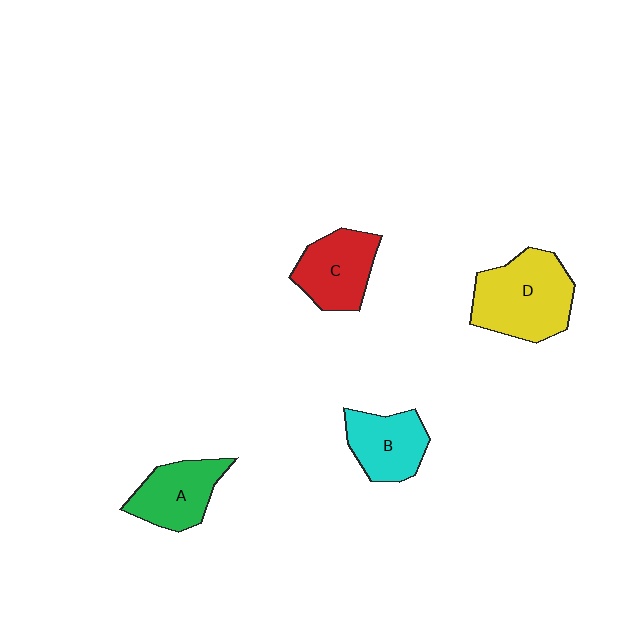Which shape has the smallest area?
Shape B (cyan).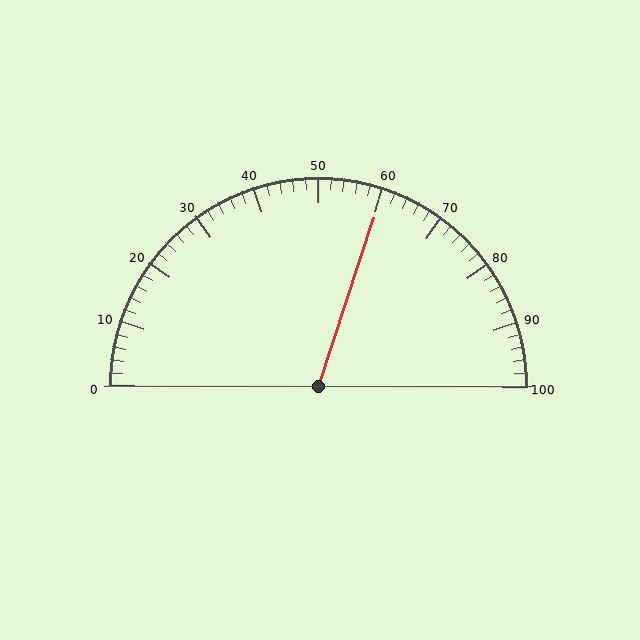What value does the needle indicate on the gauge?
The needle indicates approximately 60.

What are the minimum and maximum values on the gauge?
The gauge ranges from 0 to 100.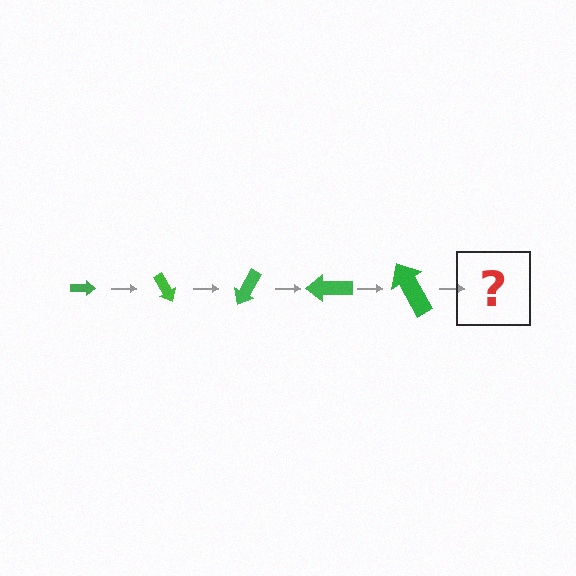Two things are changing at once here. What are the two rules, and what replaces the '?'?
The two rules are that the arrow grows larger each step and it rotates 60 degrees each step. The '?' should be an arrow, larger than the previous one and rotated 300 degrees from the start.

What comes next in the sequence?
The next element should be an arrow, larger than the previous one and rotated 300 degrees from the start.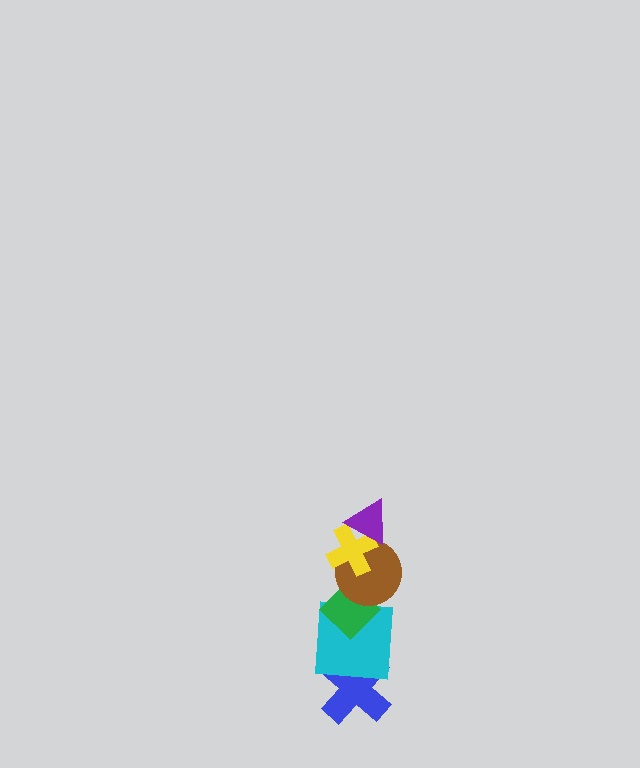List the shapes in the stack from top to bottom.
From top to bottom: the purple triangle, the yellow cross, the brown circle, the green diamond, the cyan square, the blue cross.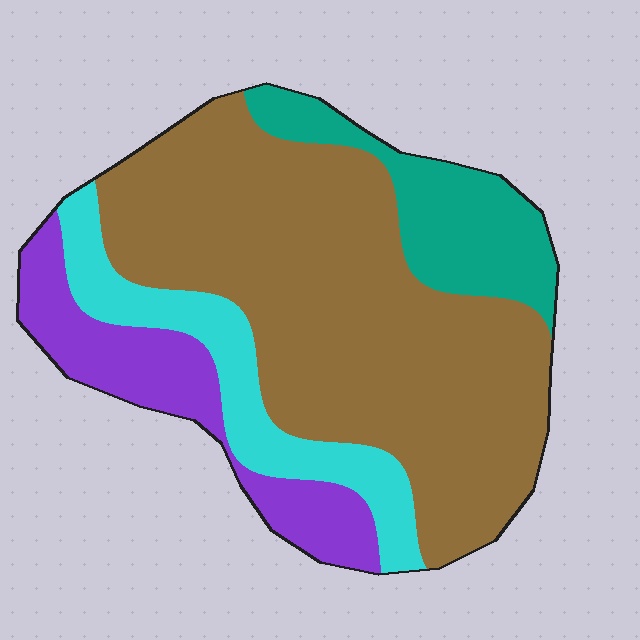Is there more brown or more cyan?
Brown.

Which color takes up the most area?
Brown, at roughly 55%.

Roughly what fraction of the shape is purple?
Purple takes up about one sixth (1/6) of the shape.